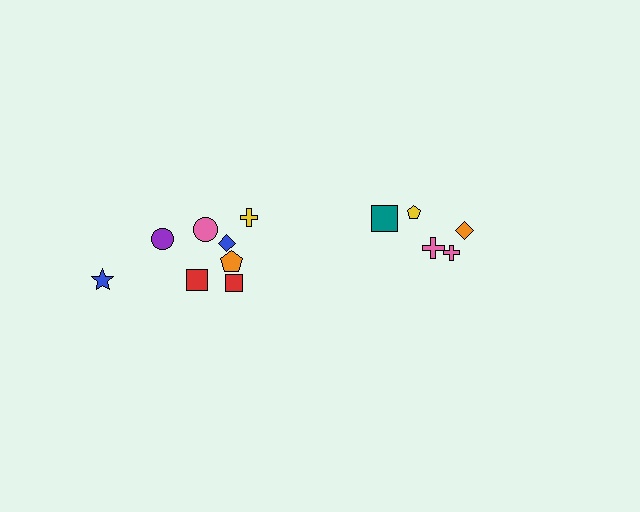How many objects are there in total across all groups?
There are 13 objects.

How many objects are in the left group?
There are 8 objects.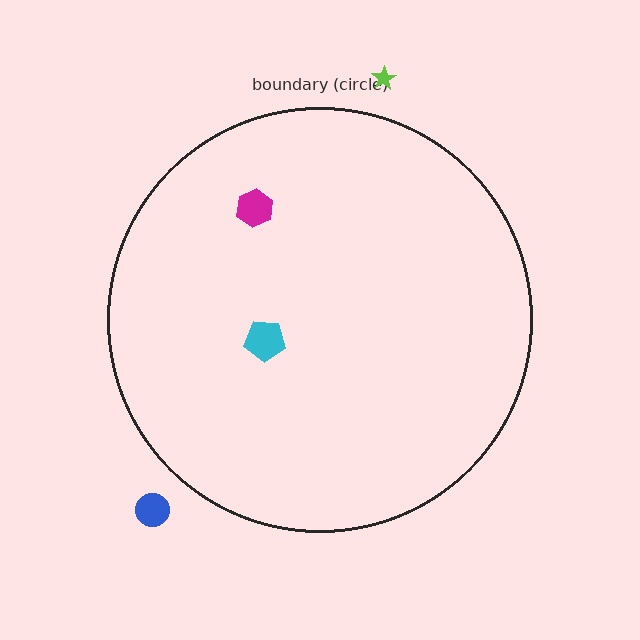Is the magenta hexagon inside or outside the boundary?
Inside.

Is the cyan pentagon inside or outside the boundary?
Inside.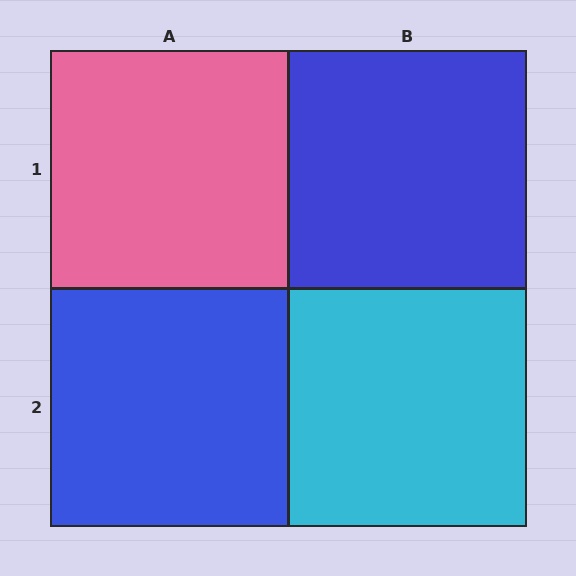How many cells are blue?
2 cells are blue.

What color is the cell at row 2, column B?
Cyan.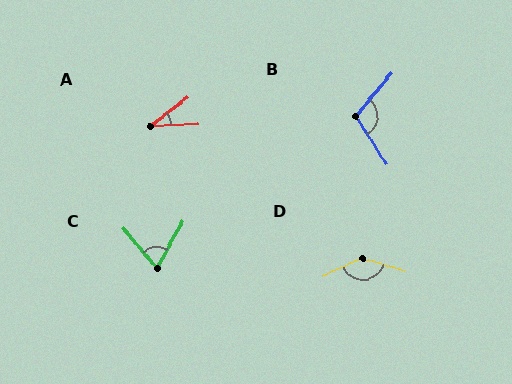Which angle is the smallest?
A, at approximately 34 degrees.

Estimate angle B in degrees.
Approximately 107 degrees.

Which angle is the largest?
D, at approximately 139 degrees.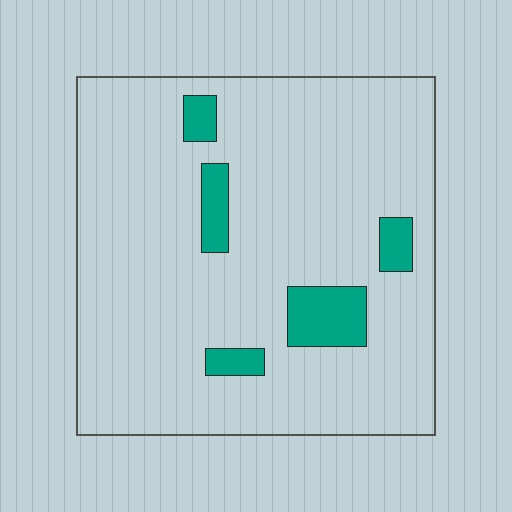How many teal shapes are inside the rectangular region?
5.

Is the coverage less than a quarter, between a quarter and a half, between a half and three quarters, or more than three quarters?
Less than a quarter.